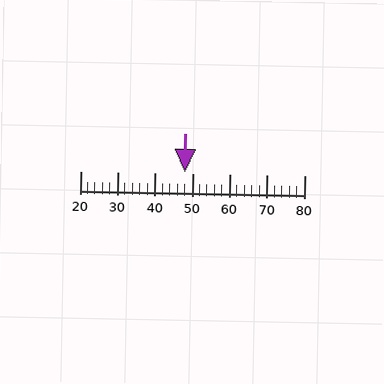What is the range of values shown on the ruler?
The ruler shows values from 20 to 80.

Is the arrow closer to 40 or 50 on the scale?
The arrow is closer to 50.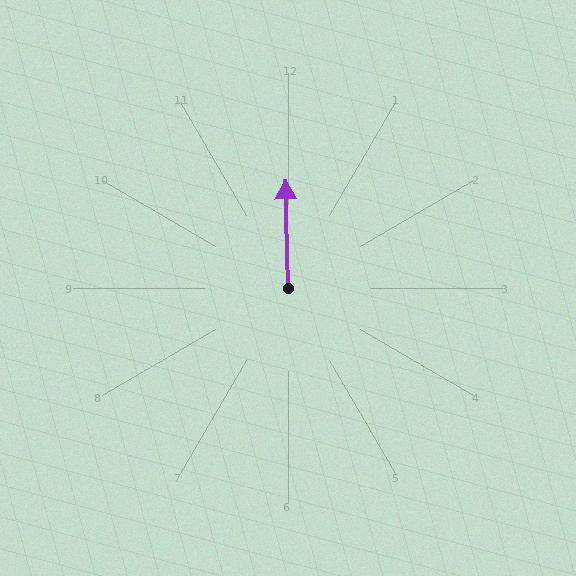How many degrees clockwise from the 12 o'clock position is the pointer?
Approximately 358 degrees.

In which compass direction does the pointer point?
North.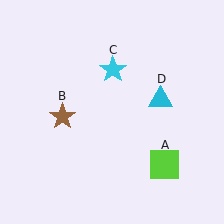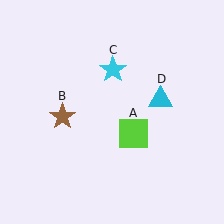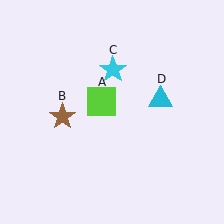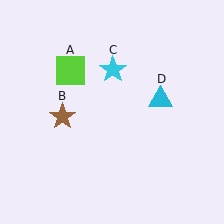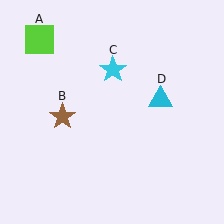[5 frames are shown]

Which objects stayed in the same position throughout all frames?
Brown star (object B) and cyan star (object C) and cyan triangle (object D) remained stationary.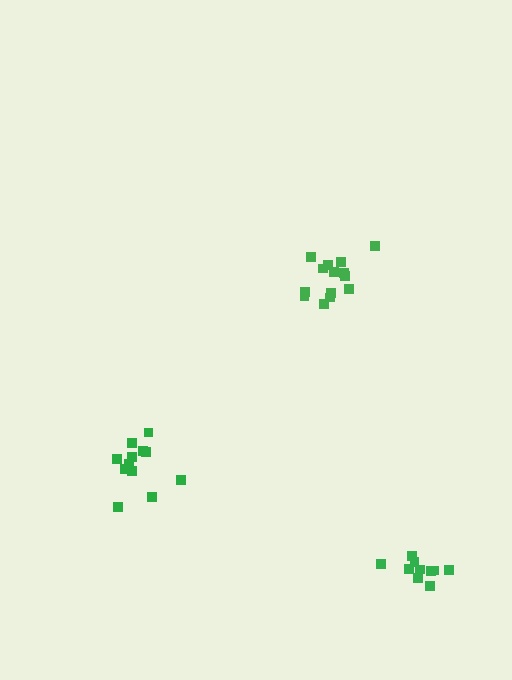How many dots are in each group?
Group 1: 10 dots, Group 2: 12 dots, Group 3: 14 dots (36 total).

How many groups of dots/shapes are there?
There are 3 groups.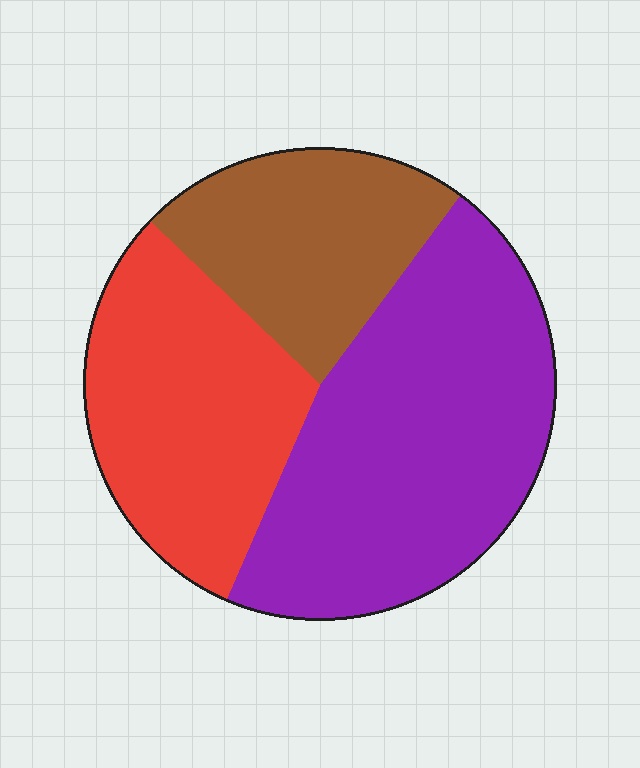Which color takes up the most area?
Purple, at roughly 45%.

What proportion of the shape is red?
Red covers about 30% of the shape.